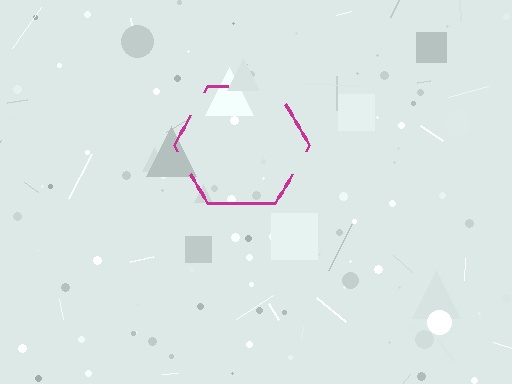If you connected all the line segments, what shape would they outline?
They would outline a hexagon.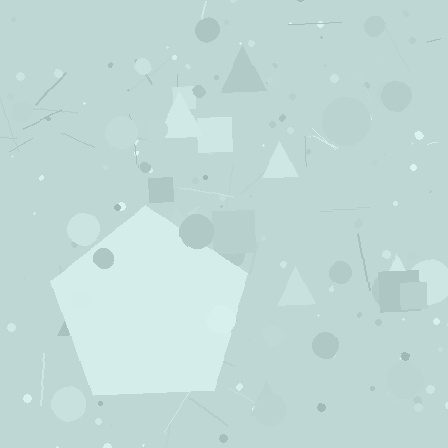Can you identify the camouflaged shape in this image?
The camouflaged shape is a pentagon.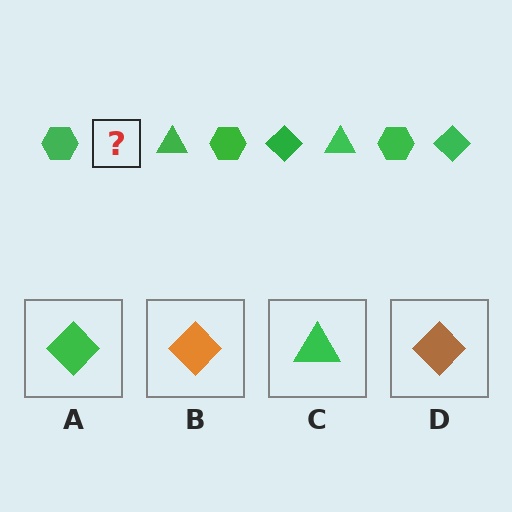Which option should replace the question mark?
Option A.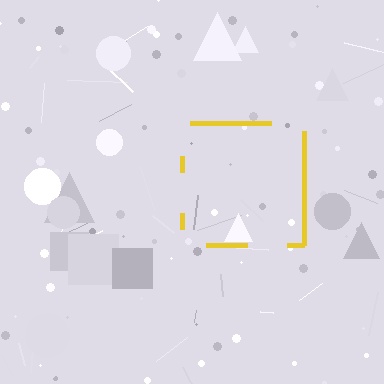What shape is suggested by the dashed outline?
The dashed outline suggests a square.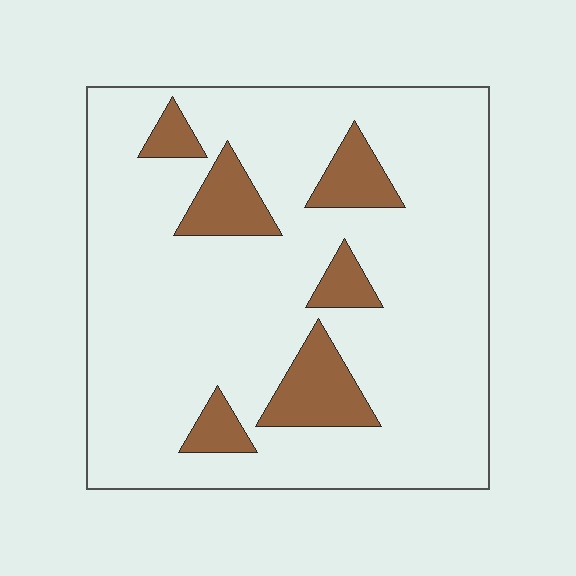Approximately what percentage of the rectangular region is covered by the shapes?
Approximately 15%.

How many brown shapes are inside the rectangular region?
6.